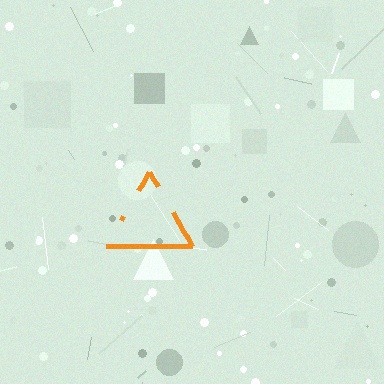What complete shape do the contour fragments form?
The contour fragments form a triangle.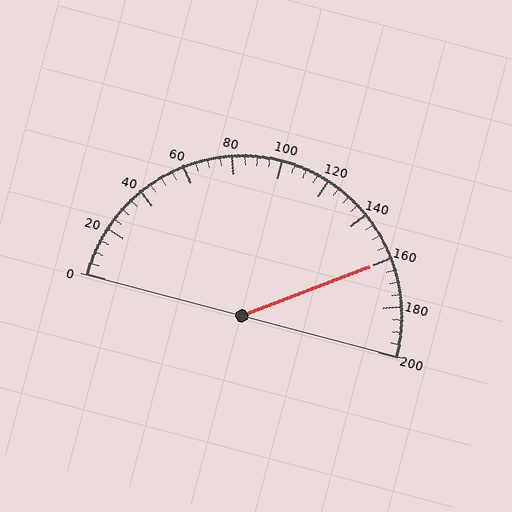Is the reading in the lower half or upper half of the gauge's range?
The reading is in the upper half of the range (0 to 200).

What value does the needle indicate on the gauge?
The needle indicates approximately 160.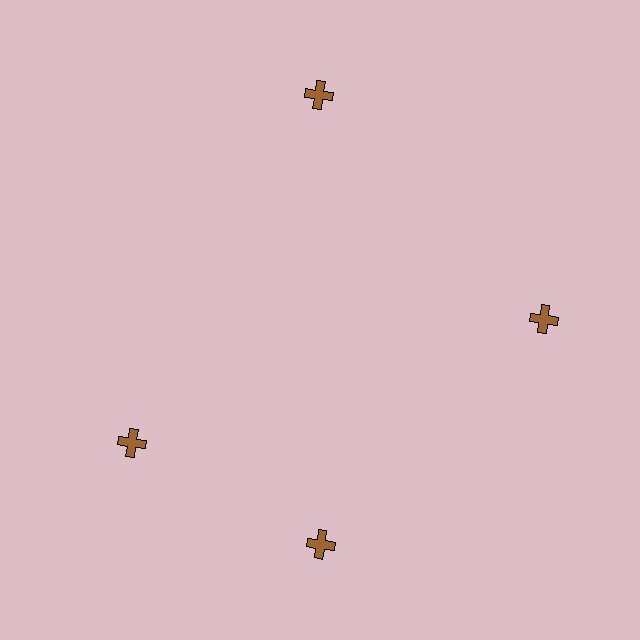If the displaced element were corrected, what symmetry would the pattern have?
It would have 4-fold rotational symmetry — the pattern would map onto itself every 90 degrees.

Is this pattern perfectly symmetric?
No. The 4 brown crosses are arranged in a ring, but one element near the 9 o'clock position is rotated out of alignment along the ring, breaking the 4-fold rotational symmetry.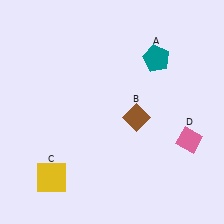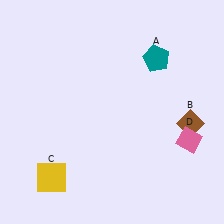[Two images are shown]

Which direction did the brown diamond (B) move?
The brown diamond (B) moved right.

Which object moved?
The brown diamond (B) moved right.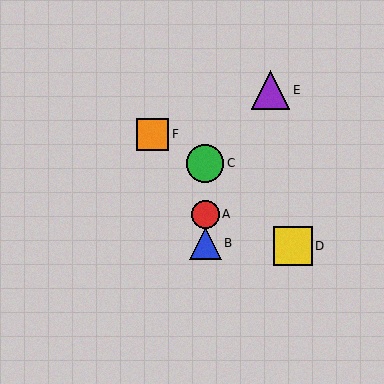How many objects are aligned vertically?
3 objects (A, B, C) are aligned vertically.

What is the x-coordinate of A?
Object A is at x≈205.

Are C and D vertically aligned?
No, C is at x≈205 and D is at x≈293.